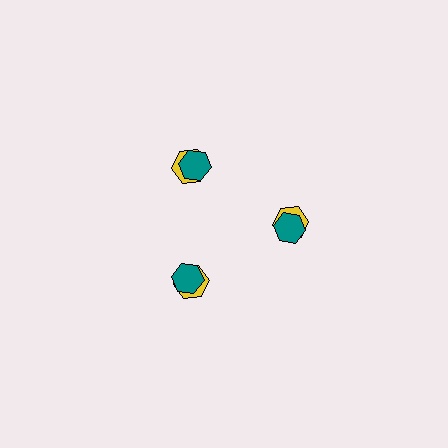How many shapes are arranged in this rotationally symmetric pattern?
There are 6 shapes, arranged in 3 groups of 2.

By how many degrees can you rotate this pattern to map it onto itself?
The pattern maps onto itself every 120 degrees of rotation.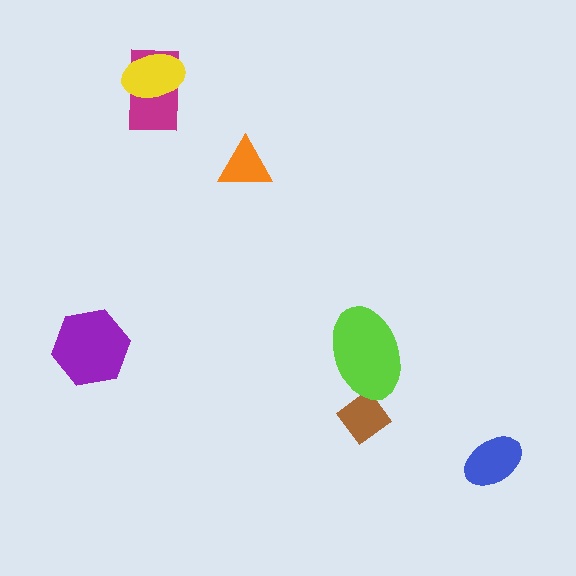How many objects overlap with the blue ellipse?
0 objects overlap with the blue ellipse.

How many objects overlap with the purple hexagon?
0 objects overlap with the purple hexagon.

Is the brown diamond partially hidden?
Yes, it is partially covered by another shape.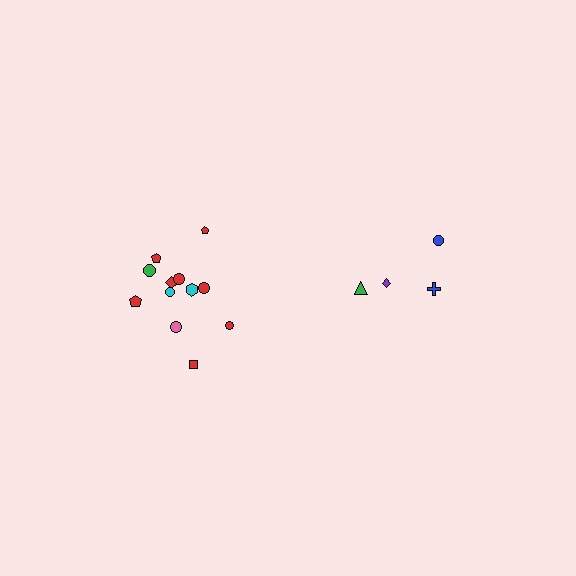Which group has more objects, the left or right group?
The left group.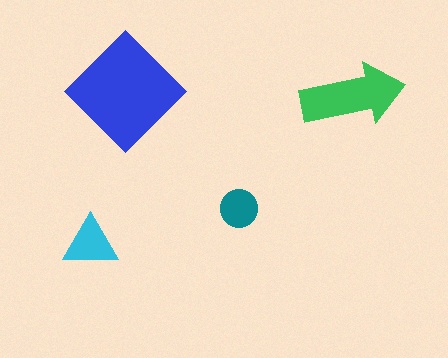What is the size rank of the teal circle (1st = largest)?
4th.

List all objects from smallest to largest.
The teal circle, the cyan triangle, the green arrow, the blue diamond.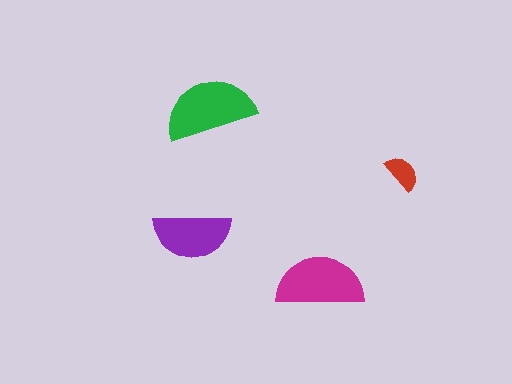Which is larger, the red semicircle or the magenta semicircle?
The magenta one.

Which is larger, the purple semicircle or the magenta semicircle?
The magenta one.